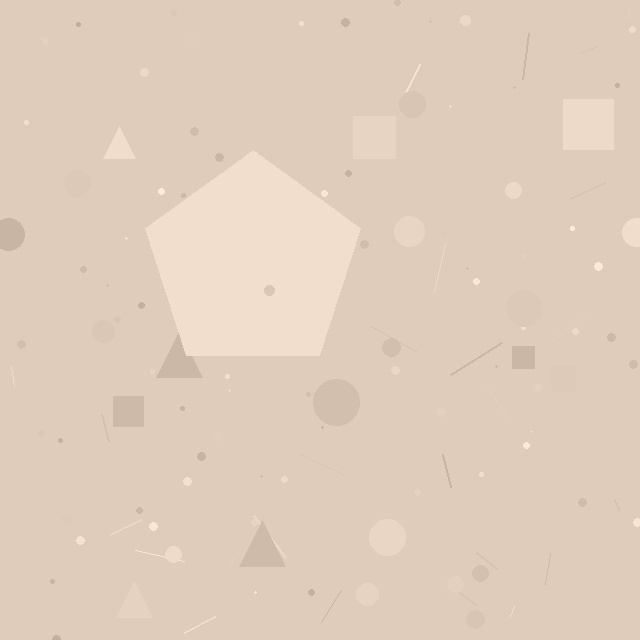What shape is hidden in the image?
A pentagon is hidden in the image.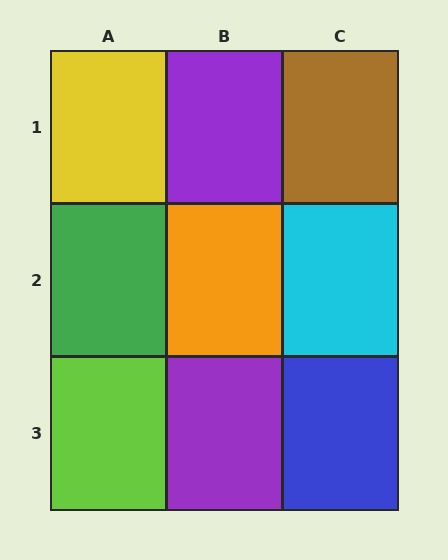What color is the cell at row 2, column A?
Green.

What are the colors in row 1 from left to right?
Yellow, purple, brown.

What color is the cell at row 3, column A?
Lime.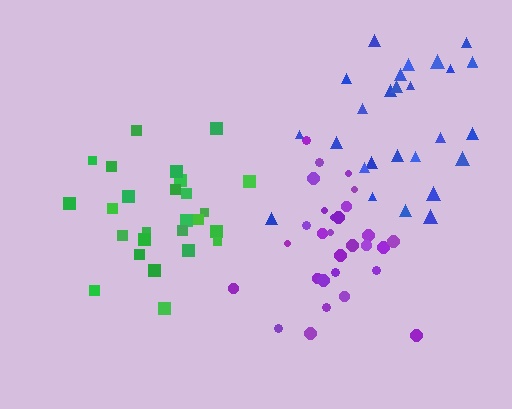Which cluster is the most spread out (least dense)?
Blue.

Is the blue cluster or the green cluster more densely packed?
Green.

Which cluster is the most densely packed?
Green.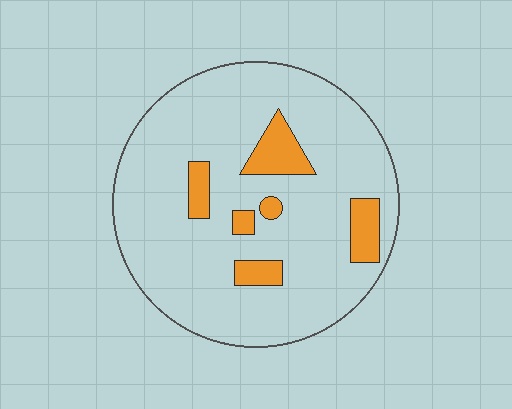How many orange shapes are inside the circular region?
6.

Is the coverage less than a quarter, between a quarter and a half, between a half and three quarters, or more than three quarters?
Less than a quarter.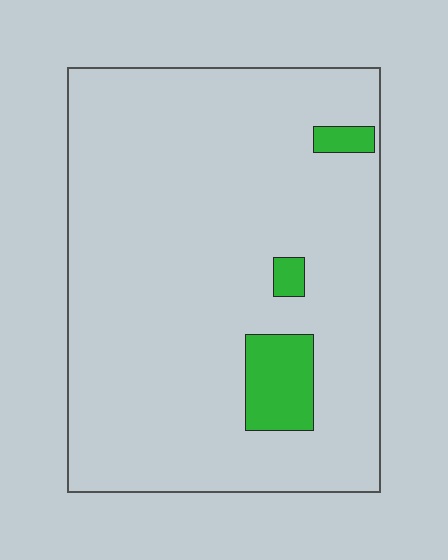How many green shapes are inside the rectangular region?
3.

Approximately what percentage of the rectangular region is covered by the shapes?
Approximately 5%.